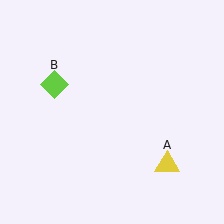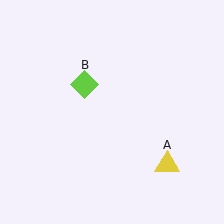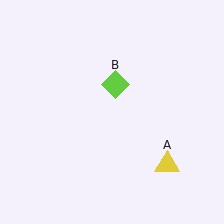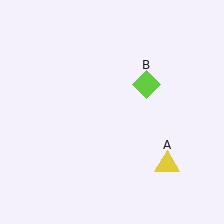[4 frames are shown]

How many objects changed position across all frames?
1 object changed position: lime diamond (object B).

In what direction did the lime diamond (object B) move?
The lime diamond (object B) moved right.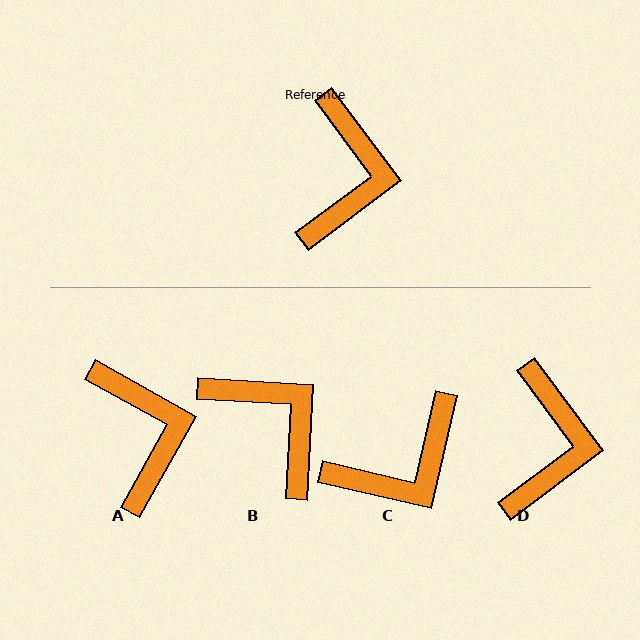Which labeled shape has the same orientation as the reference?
D.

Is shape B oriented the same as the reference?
No, it is off by about 50 degrees.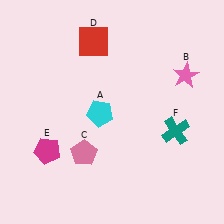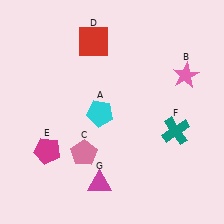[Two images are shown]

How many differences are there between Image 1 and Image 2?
There is 1 difference between the two images.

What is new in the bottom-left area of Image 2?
A magenta triangle (G) was added in the bottom-left area of Image 2.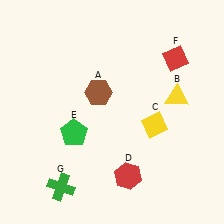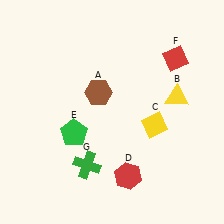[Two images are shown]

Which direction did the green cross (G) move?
The green cross (G) moved right.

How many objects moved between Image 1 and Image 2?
1 object moved between the two images.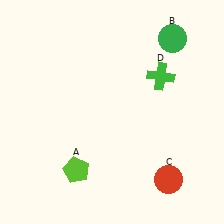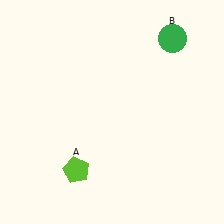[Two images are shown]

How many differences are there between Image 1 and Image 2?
There are 2 differences between the two images.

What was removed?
The green cross (D), the red circle (C) were removed in Image 2.